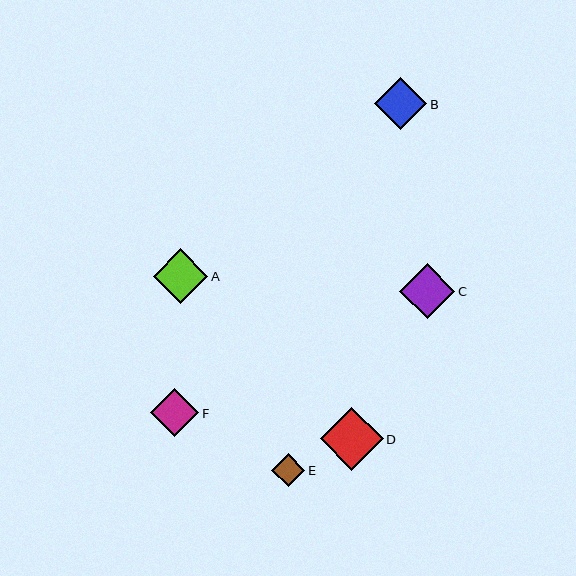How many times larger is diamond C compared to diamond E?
Diamond C is approximately 1.7 times the size of diamond E.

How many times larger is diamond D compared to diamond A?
Diamond D is approximately 1.2 times the size of diamond A.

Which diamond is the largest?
Diamond D is the largest with a size of approximately 63 pixels.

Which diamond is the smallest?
Diamond E is the smallest with a size of approximately 33 pixels.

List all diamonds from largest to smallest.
From largest to smallest: D, C, A, B, F, E.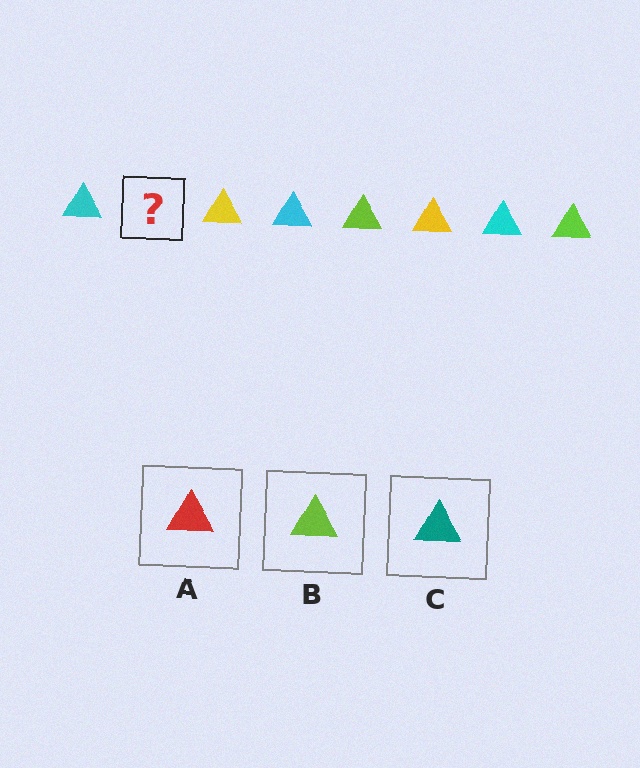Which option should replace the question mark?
Option B.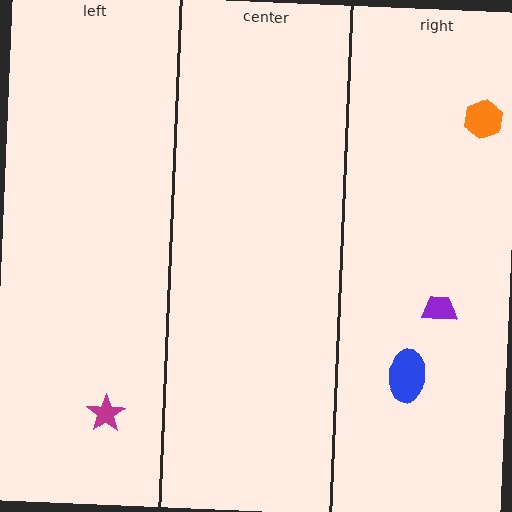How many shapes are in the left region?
1.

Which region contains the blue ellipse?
The right region.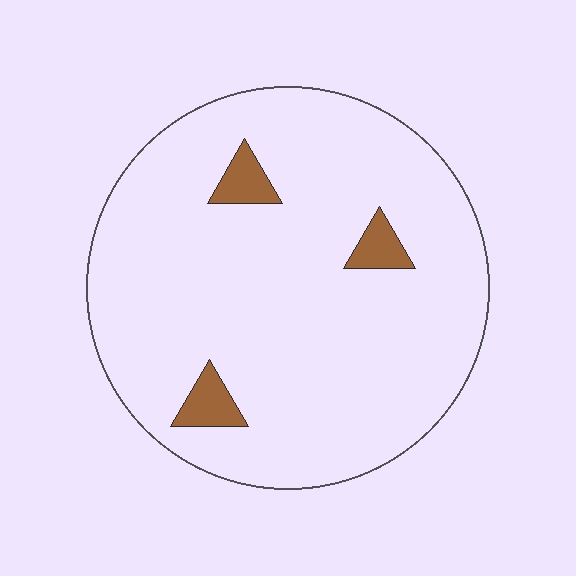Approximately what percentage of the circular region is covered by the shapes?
Approximately 5%.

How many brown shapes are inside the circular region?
3.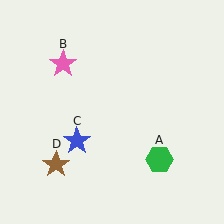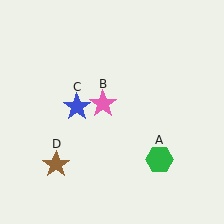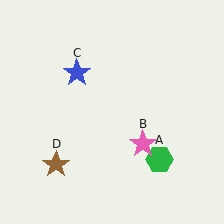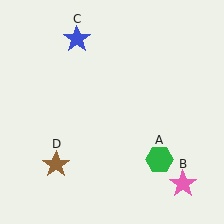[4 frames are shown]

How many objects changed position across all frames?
2 objects changed position: pink star (object B), blue star (object C).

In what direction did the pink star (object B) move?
The pink star (object B) moved down and to the right.